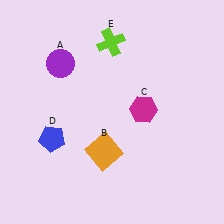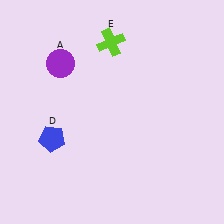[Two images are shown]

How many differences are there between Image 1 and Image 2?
There are 2 differences between the two images.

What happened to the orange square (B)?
The orange square (B) was removed in Image 2. It was in the bottom-left area of Image 1.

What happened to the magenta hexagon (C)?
The magenta hexagon (C) was removed in Image 2. It was in the top-right area of Image 1.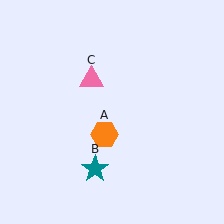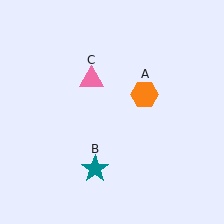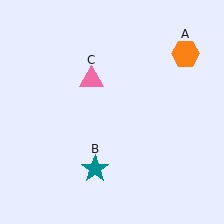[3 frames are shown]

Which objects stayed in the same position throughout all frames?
Teal star (object B) and pink triangle (object C) remained stationary.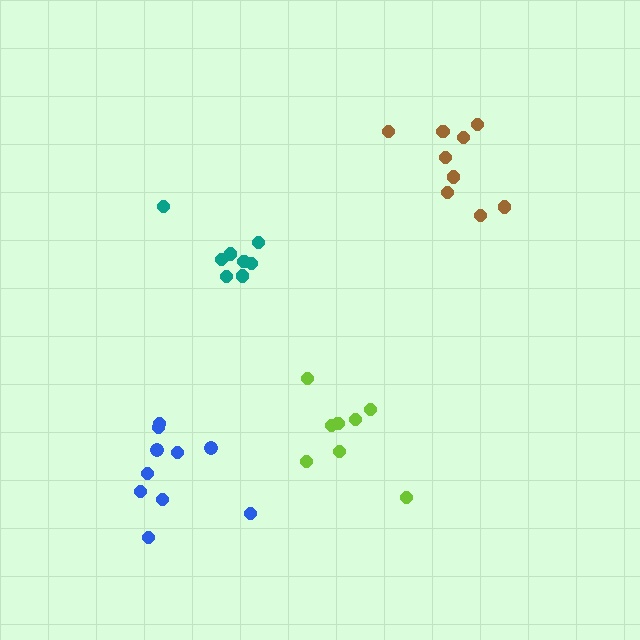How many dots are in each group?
Group 1: 8 dots, Group 2: 11 dots, Group 3: 9 dots, Group 4: 8 dots (36 total).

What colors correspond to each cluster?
The clusters are colored: teal, blue, brown, lime.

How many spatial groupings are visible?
There are 4 spatial groupings.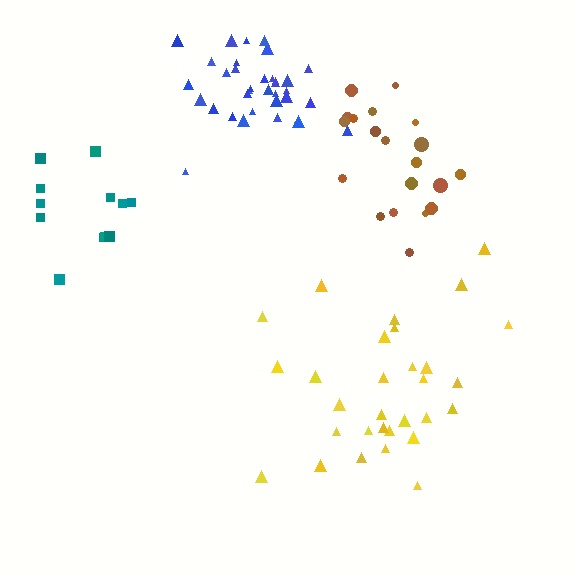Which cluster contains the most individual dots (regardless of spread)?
Blue (34).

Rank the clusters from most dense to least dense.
blue, brown, yellow, teal.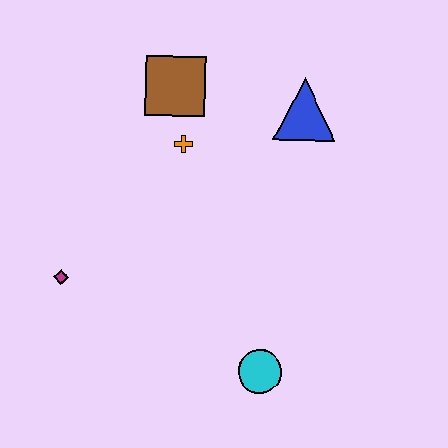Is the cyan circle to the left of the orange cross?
No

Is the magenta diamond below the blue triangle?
Yes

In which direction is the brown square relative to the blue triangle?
The brown square is to the left of the blue triangle.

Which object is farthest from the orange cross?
The cyan circle is farthest from the orange cross.